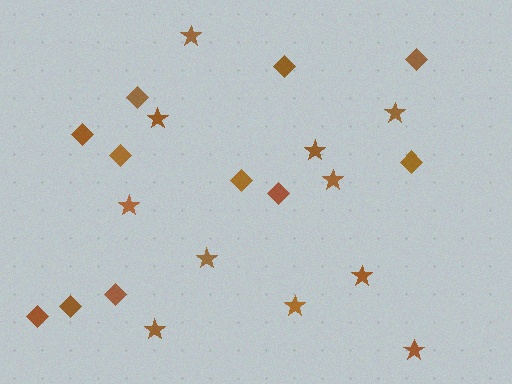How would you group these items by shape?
There are 2 groups: one group of stars (11) and one group of diamonds (11).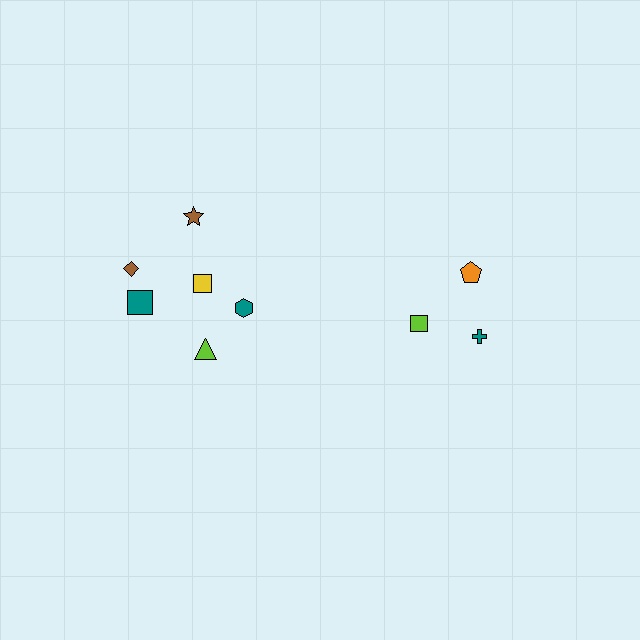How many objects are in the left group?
There are 6 objects.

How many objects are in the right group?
There are 3 objects.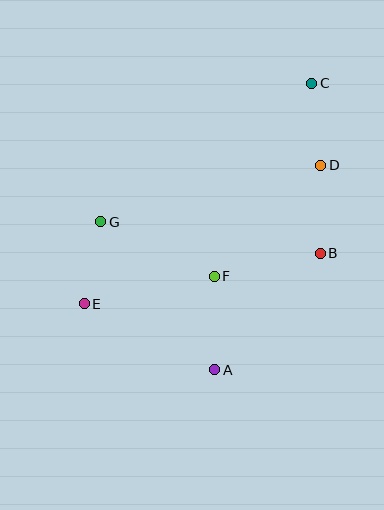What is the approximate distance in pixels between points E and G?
The distance between E and G is approximately 84 pixels.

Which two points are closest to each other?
Points C and D are closest to each other.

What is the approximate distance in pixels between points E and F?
The distance between E and F is approximately 133 pixels.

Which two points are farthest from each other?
Points C and E are farthest from each other.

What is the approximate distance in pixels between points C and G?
The distance between C and G is approximately 253 pixels.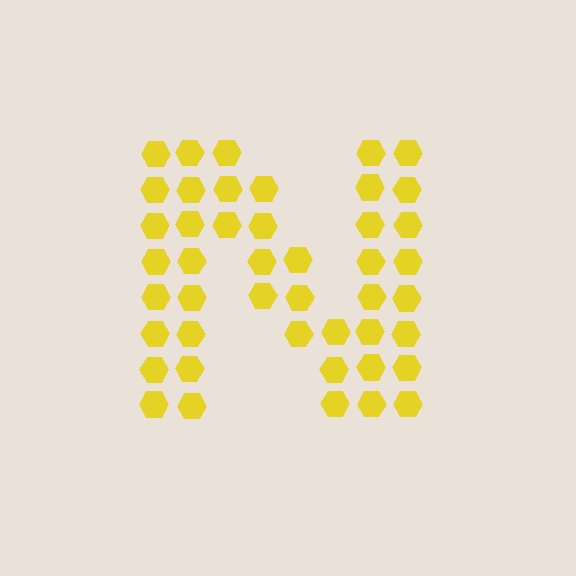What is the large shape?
The large shape is the letter N.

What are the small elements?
The small elements are hexagons.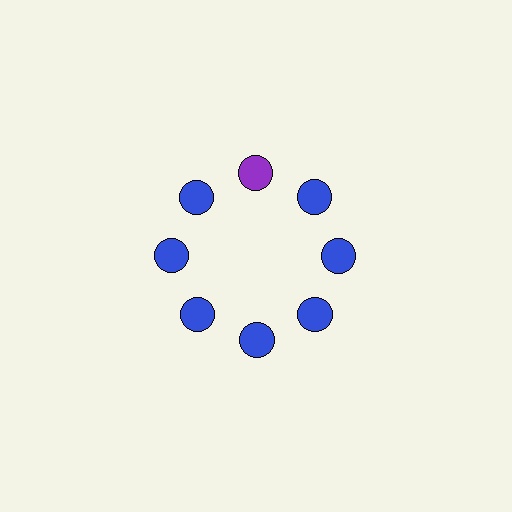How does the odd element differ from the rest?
It has a different color: purple instead of blue.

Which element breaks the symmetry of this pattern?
The purple circle at roughly the 12 o'clock position breaks the symmetry. All other shapes are blue circles.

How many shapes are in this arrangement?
There are 8 shapes arranged in a ring pattern.